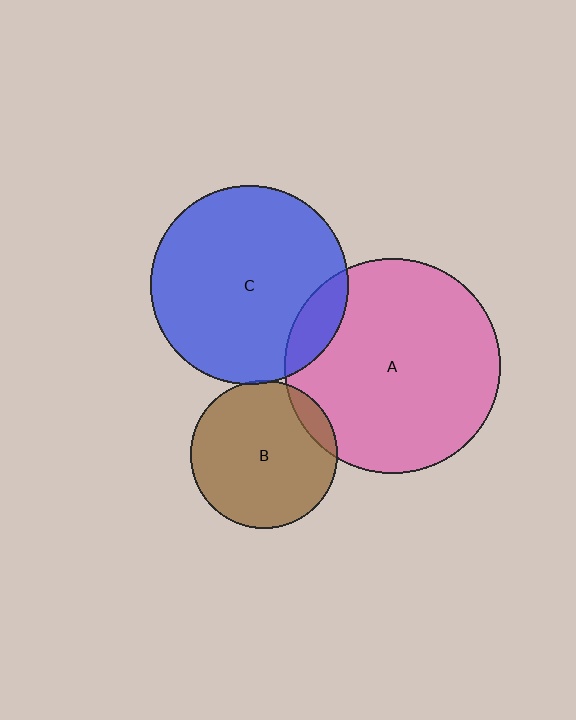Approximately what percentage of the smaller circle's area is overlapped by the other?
Approximately 5%.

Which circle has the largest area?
Circle A (pink).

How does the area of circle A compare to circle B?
Approximately 2.1 times.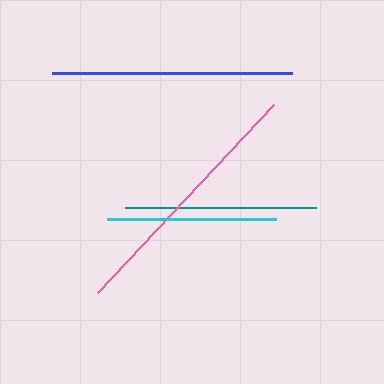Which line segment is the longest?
The pink line is the longest at approximately 258 pixels.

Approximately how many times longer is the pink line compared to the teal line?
The pink line is approximately 1.4 times the length of the teal line.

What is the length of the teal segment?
The teal segment is approximately 191 pixels long.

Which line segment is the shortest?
The cyan line is the shortest at approximately 170 pixels.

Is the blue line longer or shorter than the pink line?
The pink line is longer than the blue line.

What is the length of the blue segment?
The blue segment is approximately 239 pixels long.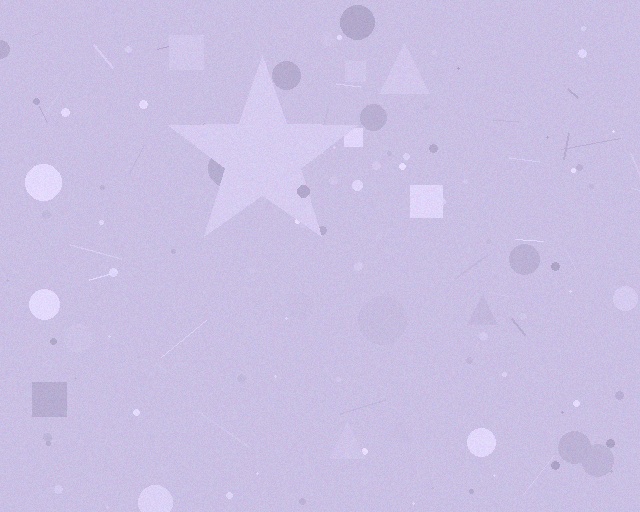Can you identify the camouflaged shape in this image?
The camouflaged shape is a star.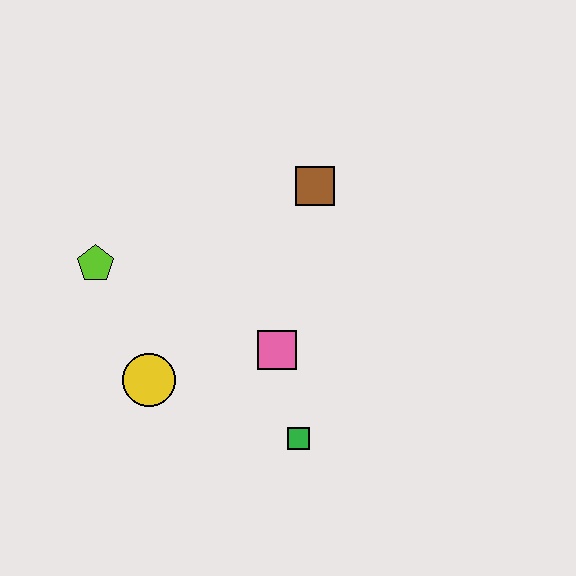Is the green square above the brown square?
No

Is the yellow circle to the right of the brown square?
No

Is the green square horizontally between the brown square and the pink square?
Yes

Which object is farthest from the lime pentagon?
The green square is farthest from the lime pentagon.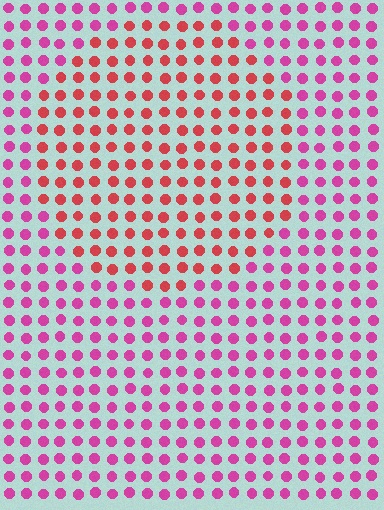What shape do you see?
I see a circle.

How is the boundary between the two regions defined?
The boundary is defined purely by a slight shift in hue (about 37 degrees). Spacing, size, and orientation are identical on both sides.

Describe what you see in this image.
The image is filled with small magenta elements in a uniform arrangement. A circle-shaped region is visible where the elements are tinted to a slightly different hue, forming a subtle color boundary.